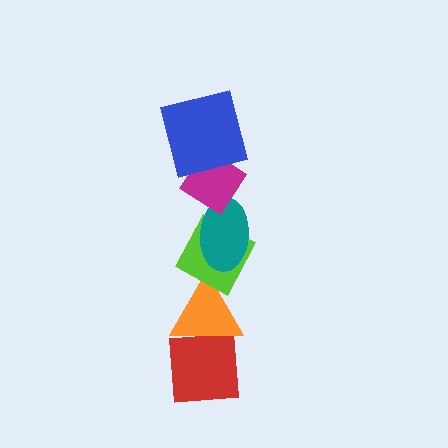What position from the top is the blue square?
The blue square is 1st from the top.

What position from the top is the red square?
The red square is 6th from the top.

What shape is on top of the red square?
The orange triangle is on top of the red square.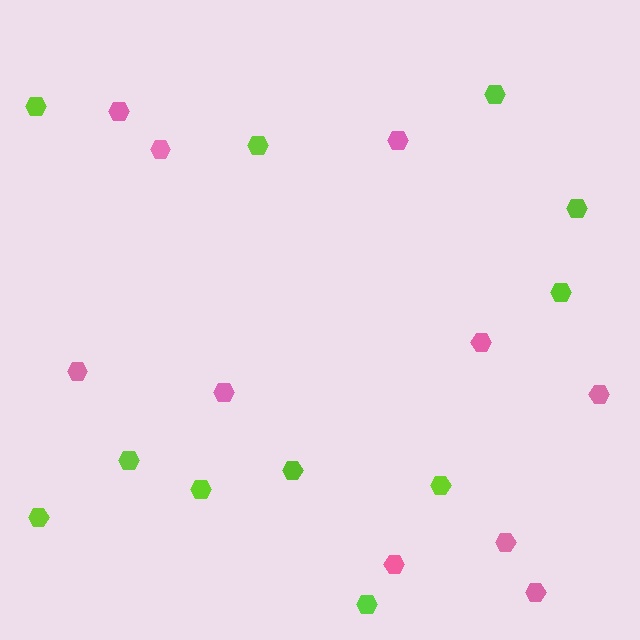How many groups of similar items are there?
There are 2 groups: one group of pink hexagons (10) and one group of lime hexagons (11).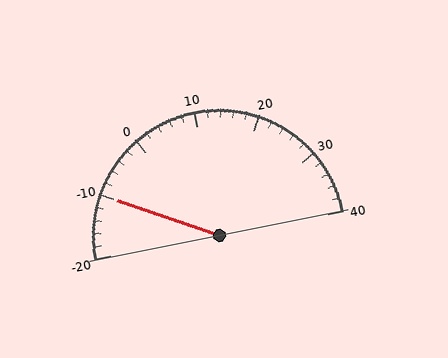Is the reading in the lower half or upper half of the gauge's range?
The reading is in the lower half of the range (-20 to 40).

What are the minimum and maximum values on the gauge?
The gauge ranges from -20 to 40.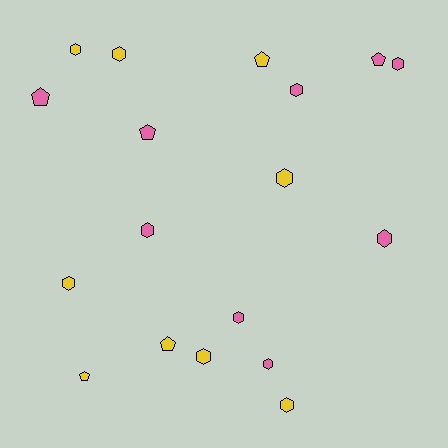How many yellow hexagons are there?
There are 6 yellow hexagons.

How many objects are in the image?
There are 18 objects.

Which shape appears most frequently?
Hexagon, with 12 objects.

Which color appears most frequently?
Pink, with 9 objects.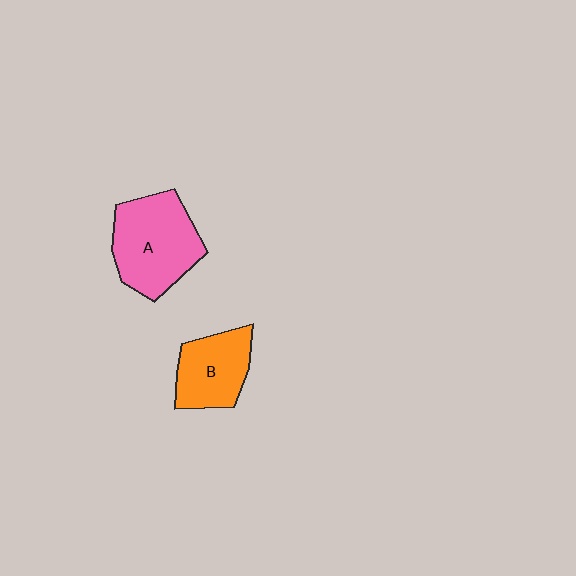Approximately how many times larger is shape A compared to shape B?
Approximately 1.4 times.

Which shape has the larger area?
Shape A (pink).